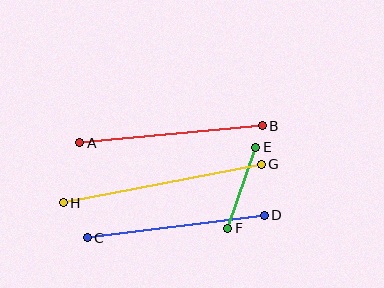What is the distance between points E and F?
The distance is approximately 86 pixels.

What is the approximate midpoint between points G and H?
The midpoint is at approximately (162, 184) pixels.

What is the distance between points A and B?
The distance is approximately 183 pixels.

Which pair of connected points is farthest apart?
Points G and H are farthest apart.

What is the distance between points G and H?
The distance is approximately 202 pixels.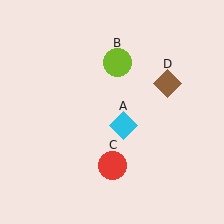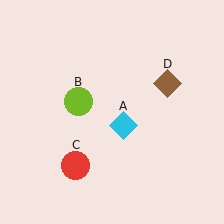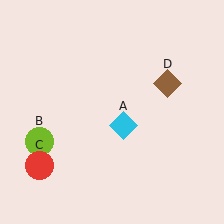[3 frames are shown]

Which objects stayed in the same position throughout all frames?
Cyan diamond (object A) and brown diamond (object D) remained stationary.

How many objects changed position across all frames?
2 objects changed position: lime circle (object B), red circle (object C).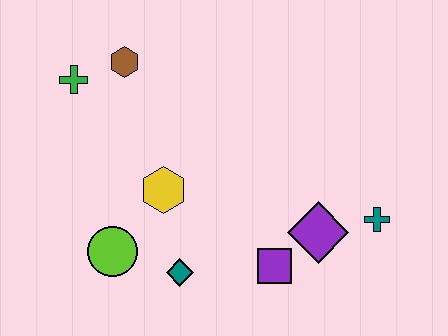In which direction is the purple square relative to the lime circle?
The purple square is to the right of the lime circle.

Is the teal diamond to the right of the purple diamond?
No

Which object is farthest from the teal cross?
The green cross is farthest from the teal cross.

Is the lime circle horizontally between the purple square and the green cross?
Yes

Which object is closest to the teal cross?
The purple diamond is closest to the teal cross.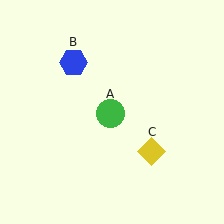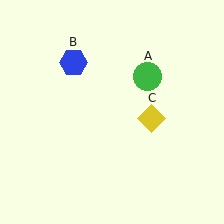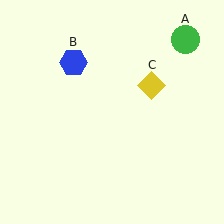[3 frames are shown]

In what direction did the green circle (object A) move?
The green circle (object A) moved up and to the right.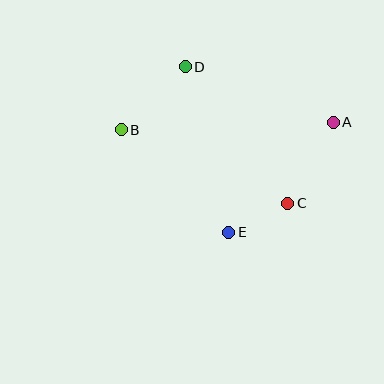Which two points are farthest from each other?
Points A and B are farthest from each other.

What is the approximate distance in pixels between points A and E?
The distance between A and E is approximately 152 pixels.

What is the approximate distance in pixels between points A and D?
The distance between A and D is approximately 158 pixels.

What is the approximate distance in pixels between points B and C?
The distance between B and C is approximately 182 pixels.